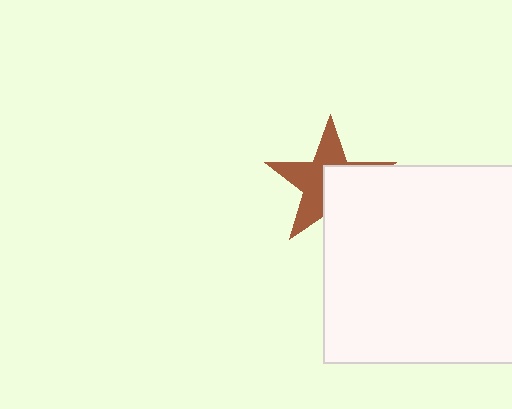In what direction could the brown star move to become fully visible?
The brown star could move toward the upper-left. That would shift it out from behind the white square entirely.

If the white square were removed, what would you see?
You would see the complete brown star.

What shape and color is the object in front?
The object in front is a white square.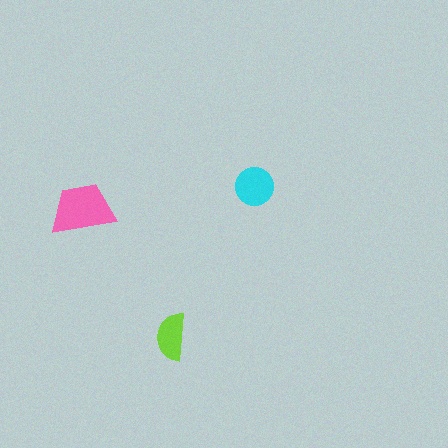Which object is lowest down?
The lime semicircle is bottommost.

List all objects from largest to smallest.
The pink trapezoid, the cyan circle, the lime semicircle.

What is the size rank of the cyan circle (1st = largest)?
2nd.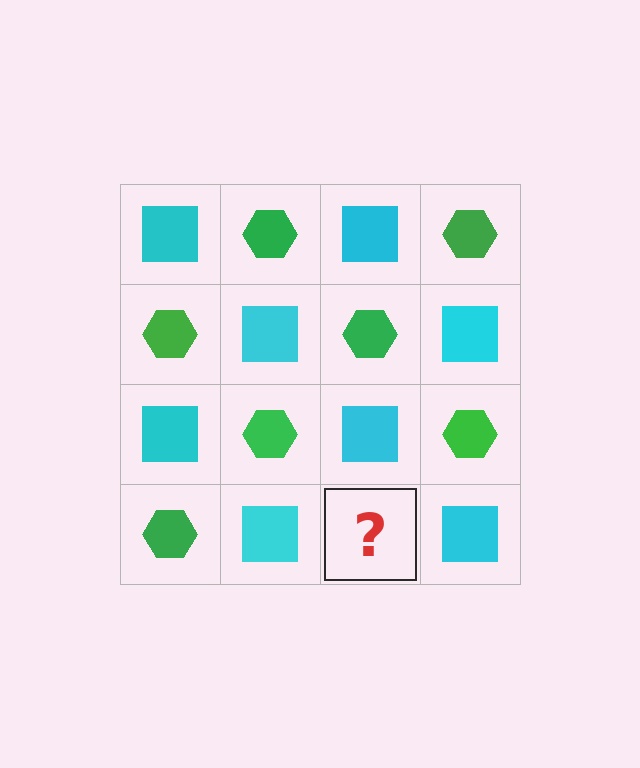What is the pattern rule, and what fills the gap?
The rule is that it alternates cyan square and green hexagon in a checkerboard pattern. The gap should be filled with a green hexagon.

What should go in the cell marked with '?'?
The missing cell should contain a green hexagon.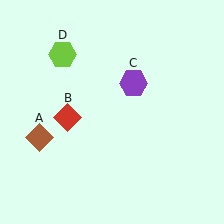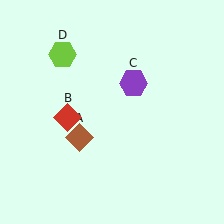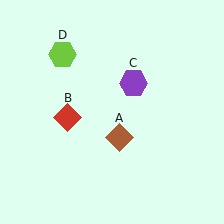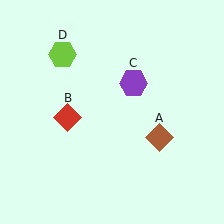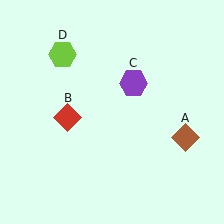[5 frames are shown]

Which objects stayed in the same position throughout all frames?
Red diamond (object B) and purple hexagon (object C) and lime hexagon (object D) remained stationary.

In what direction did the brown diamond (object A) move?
The brown diamond (object A) moved right.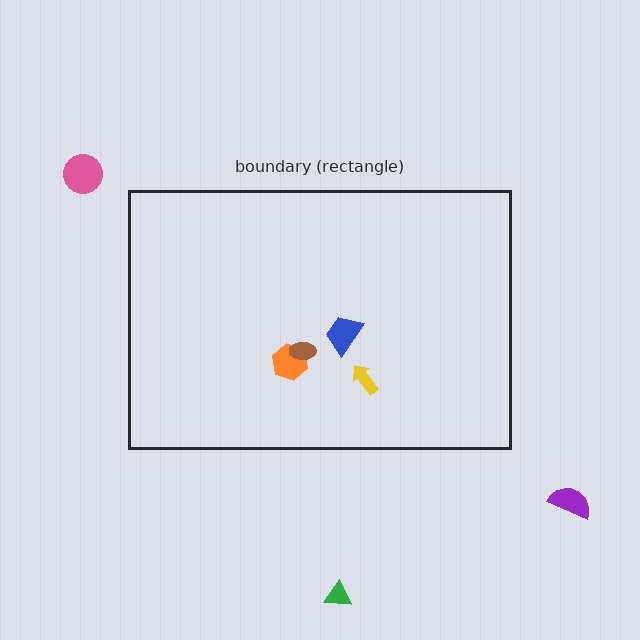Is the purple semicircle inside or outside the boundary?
Outside.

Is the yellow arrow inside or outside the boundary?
Inside.